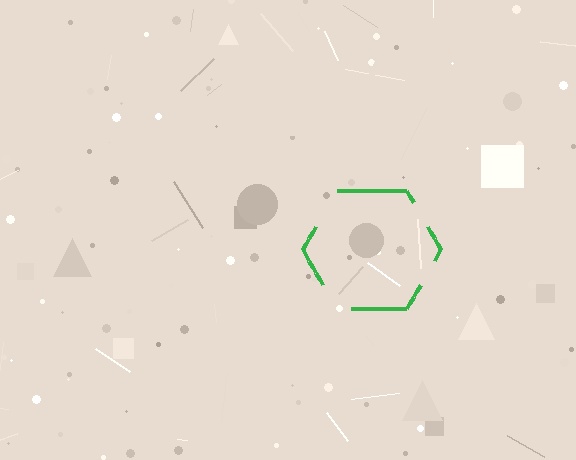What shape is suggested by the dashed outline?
The dashed outline suggests a hexagon.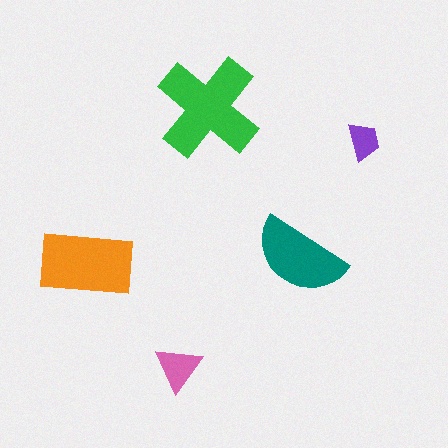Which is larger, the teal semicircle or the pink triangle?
The teal semicircle.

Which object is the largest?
The green cross.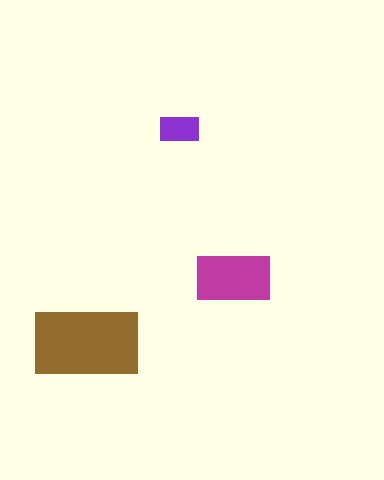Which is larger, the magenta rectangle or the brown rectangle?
The brown one.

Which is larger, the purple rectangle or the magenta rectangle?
The magenta one.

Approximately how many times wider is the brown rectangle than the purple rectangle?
About 2.5 times wider.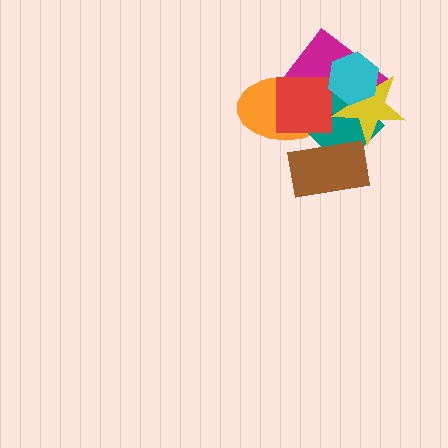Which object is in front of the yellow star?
The cyan hexagon is in front of the yellow star.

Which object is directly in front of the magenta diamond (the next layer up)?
The orange ellipse is directly in front of the magenta diamond.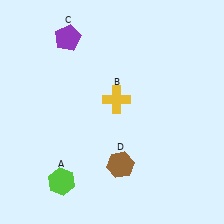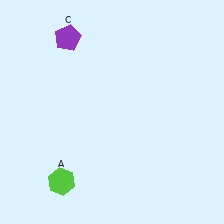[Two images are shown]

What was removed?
The brown hexagon (D), the yellow cross (B) were removed in Image 2.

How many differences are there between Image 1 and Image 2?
There are 2 differences between the two images.